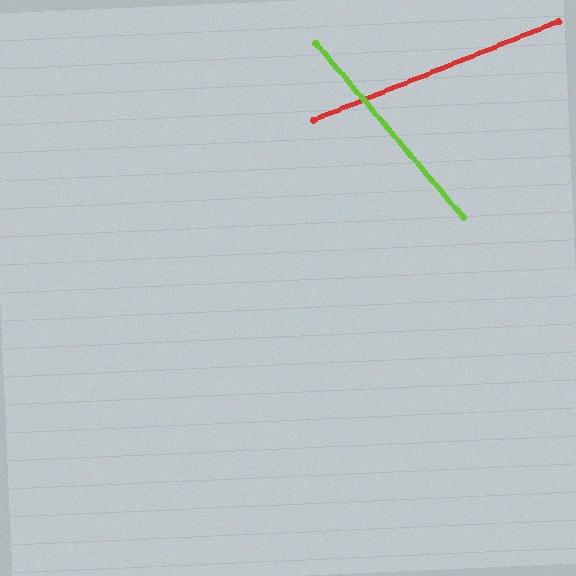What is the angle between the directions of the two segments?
Approximately 72 degrees.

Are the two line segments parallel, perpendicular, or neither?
Neither parallel nor perpendicular — they differ by about 72°.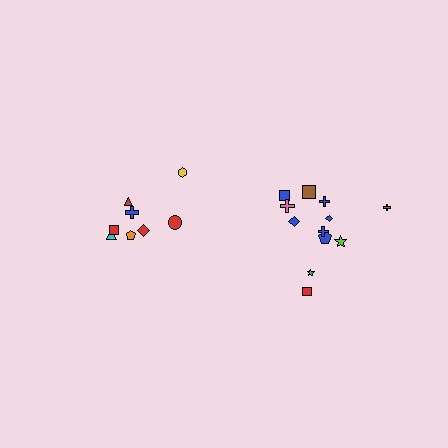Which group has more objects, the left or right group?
The right group.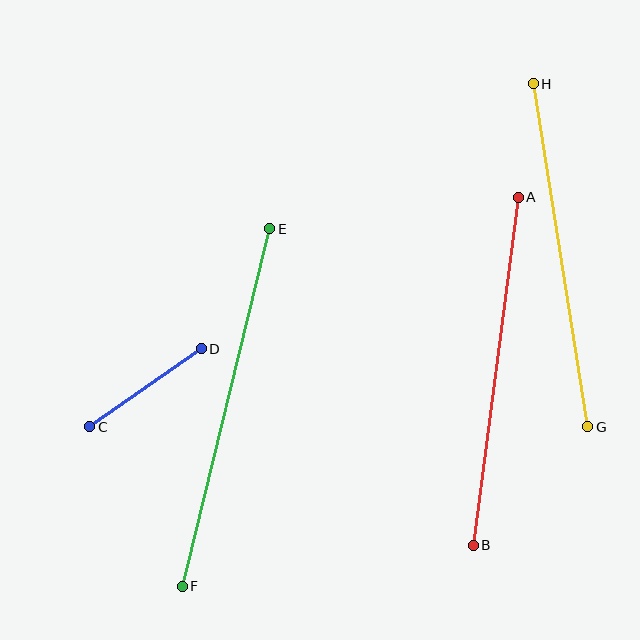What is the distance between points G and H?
The distance is approximately 347 pixels.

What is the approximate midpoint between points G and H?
The midpoint is at approximately (561, 255) pixels.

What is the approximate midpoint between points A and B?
The midpoint is at approximately (496, 371) pixels.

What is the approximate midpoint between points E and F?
The midpoint is at approximately (226, 408) pixels.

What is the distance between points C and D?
The distance is approximately 136 pixels.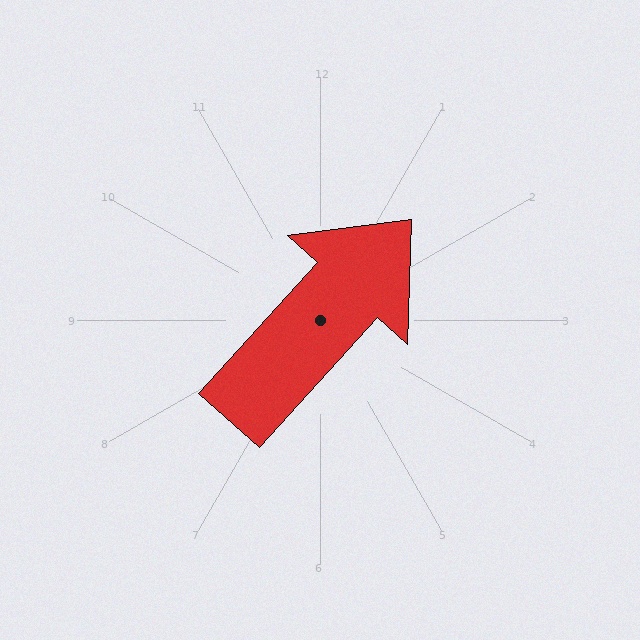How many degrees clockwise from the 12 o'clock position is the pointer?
Approximately 42 degrees.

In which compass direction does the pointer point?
Northeast.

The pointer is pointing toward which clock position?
Roughly 1 o'clock.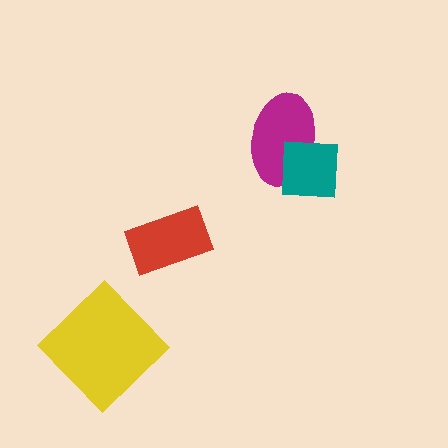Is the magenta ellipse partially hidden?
Yes, it is partially covered by another shape.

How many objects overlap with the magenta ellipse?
1 object overlaps with the magenta ellipse.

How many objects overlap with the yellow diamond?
0 objects overlap with the yellow diamond.